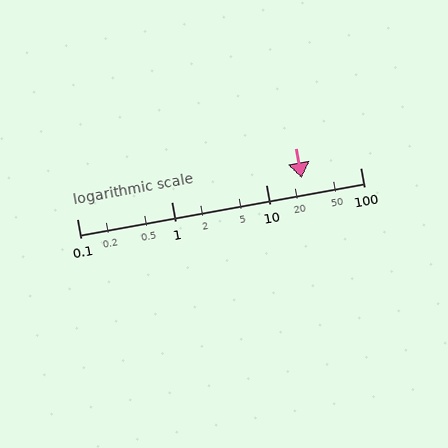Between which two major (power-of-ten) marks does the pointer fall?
The pointer is between 10 and 100.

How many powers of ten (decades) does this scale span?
The scale spans 3 decades, from 0.1 to 100.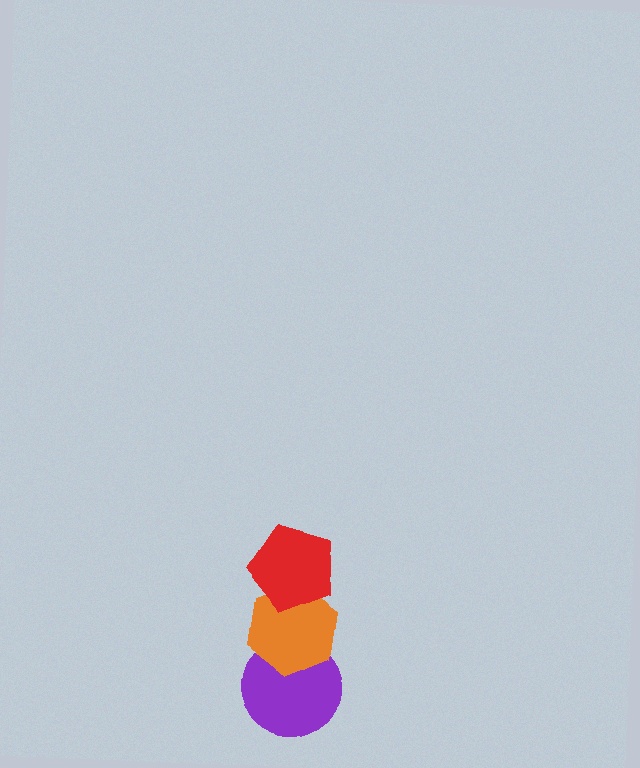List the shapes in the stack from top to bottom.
From top to bottom: the red pentagon, the orange hexagon, the purple circle.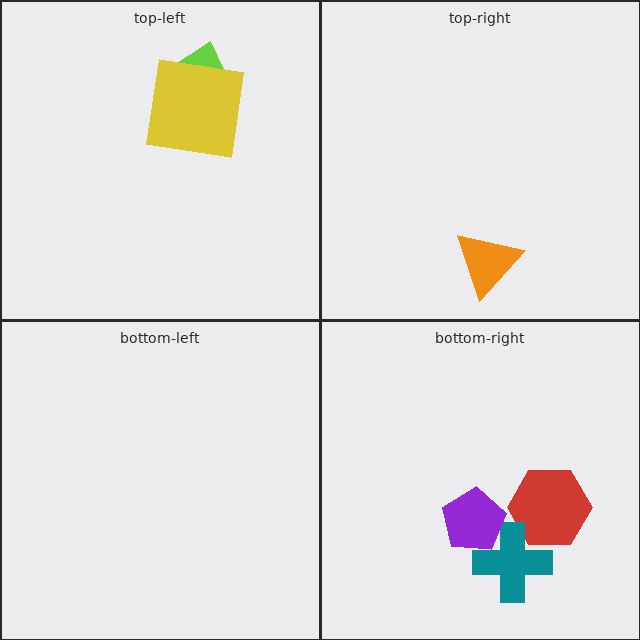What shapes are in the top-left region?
The lime arrow, the yellow square.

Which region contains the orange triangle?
The top-right region.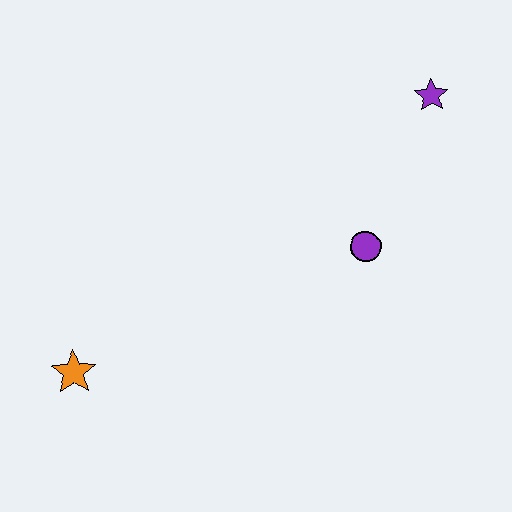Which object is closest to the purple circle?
The purple star is closest to the purple circle.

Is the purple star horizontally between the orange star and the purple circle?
No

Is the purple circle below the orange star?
No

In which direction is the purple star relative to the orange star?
The purple star is to the right of the orange star.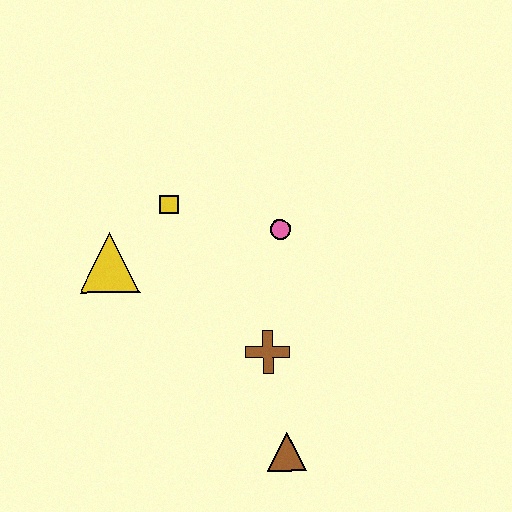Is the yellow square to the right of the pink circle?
No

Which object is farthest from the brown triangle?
The yellow square is farthest from the brown triangle.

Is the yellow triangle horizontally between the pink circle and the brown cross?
No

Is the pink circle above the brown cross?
Yes